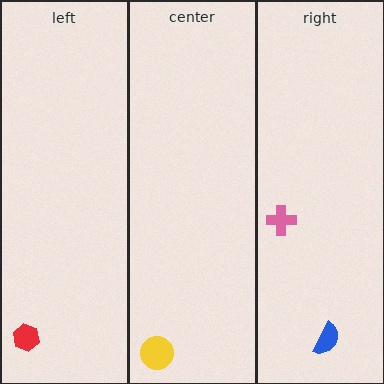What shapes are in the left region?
The red hexagon.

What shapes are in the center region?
The yellow circle.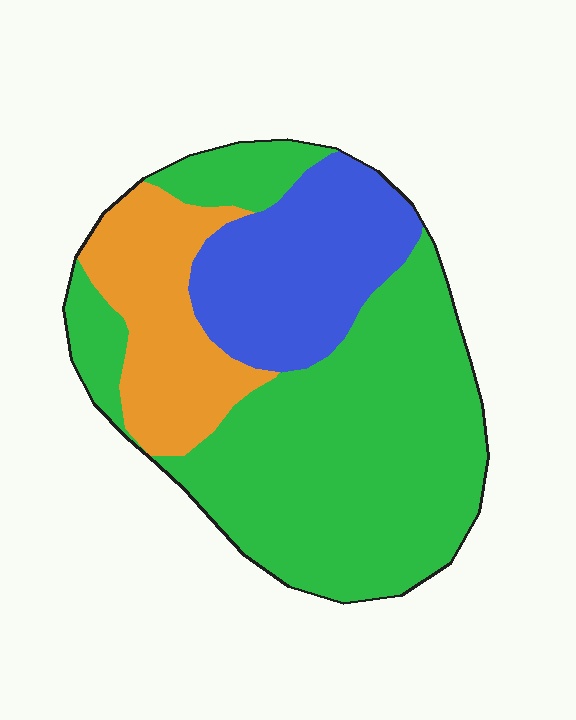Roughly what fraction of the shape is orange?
Orange takes up less than a quarter of the shape.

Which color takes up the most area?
Green, at roughly 60%.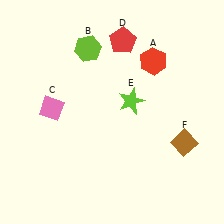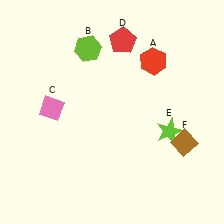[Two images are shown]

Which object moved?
The lime star (E) moved right.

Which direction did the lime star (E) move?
The lime star (E) moved right.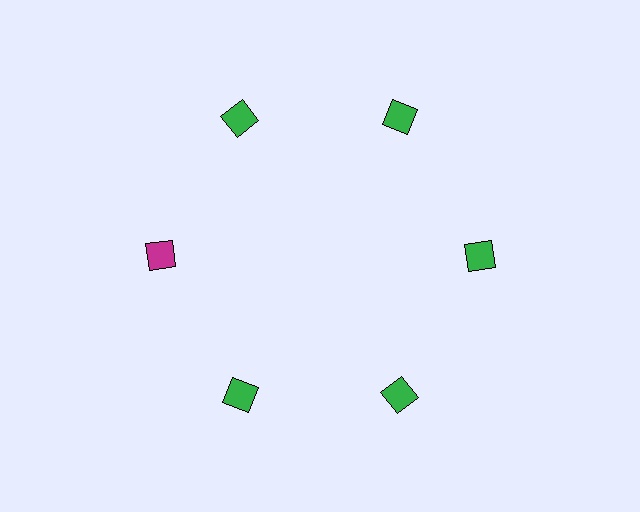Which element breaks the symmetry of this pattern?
The magenta diamond at roughly the 9 o'clock position breaks the symmetry. All other shapes are green diamonds.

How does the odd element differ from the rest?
It has a different color: magenta instead of green.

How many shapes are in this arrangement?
There are 6 shapes arranged in a ring pattern.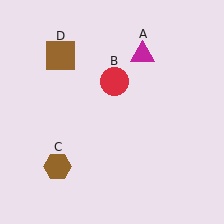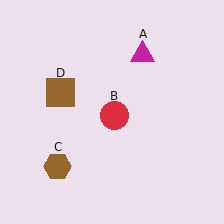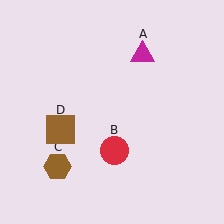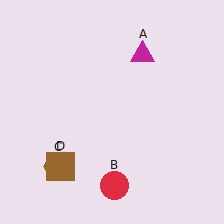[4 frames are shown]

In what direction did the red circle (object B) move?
The red circle (object B) moved down.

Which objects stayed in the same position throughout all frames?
Magenta triangle (object A) and brown hexagon (object C) remained stationary.